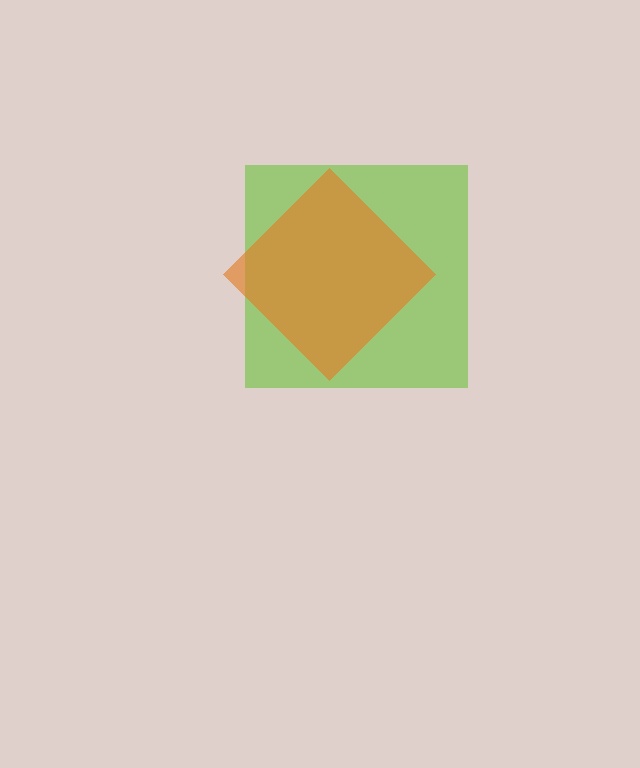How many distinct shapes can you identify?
There are 2 distinct shapes: a lime square, an orange diamond.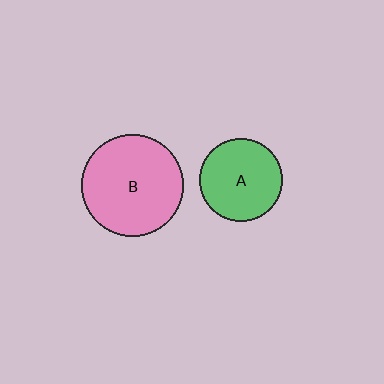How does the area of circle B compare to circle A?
Approximately 1.5 times.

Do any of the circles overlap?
No, none of the circles overlap.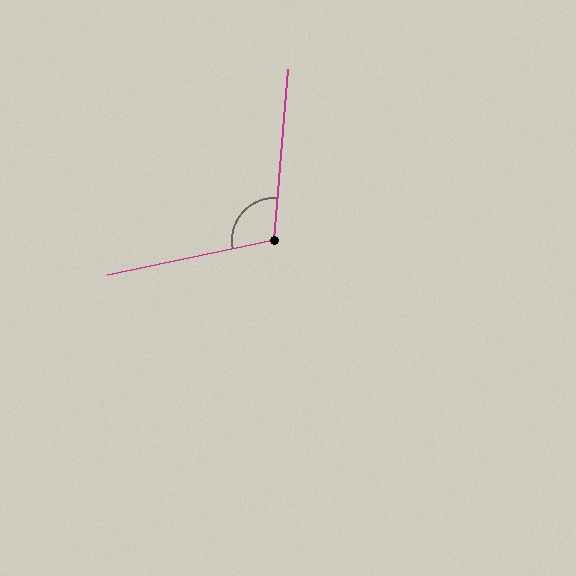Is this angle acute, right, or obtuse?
It is obtuse.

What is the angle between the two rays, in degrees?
Approximately 107 degrees.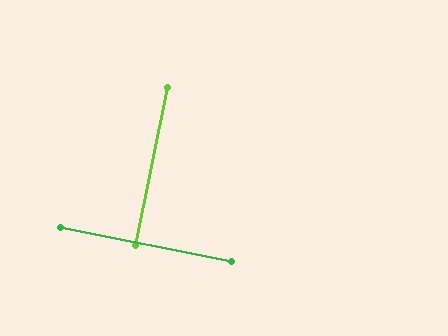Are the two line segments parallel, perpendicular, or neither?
Perpendicular — they meet at approximately 90°.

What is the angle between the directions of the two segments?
Approximately 90 degrees.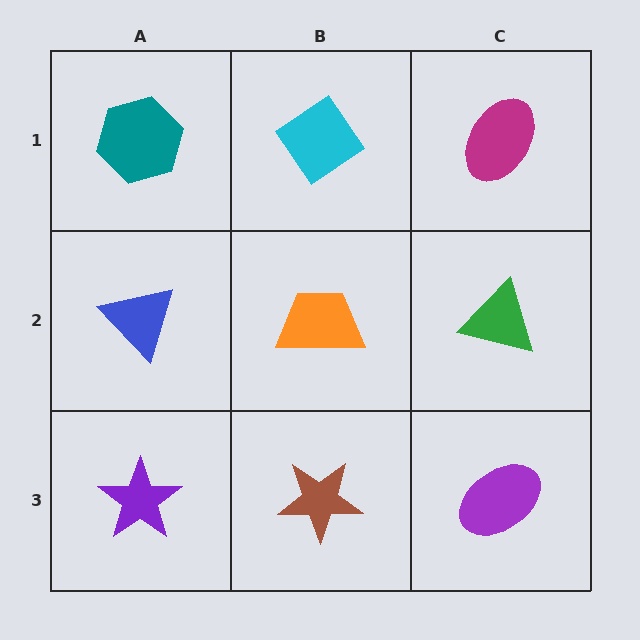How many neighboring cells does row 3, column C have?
2.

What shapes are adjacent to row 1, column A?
A blue triangle (row 2, column A), a cyan diamond (row 1, column B).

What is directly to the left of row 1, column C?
A cyan diamond.